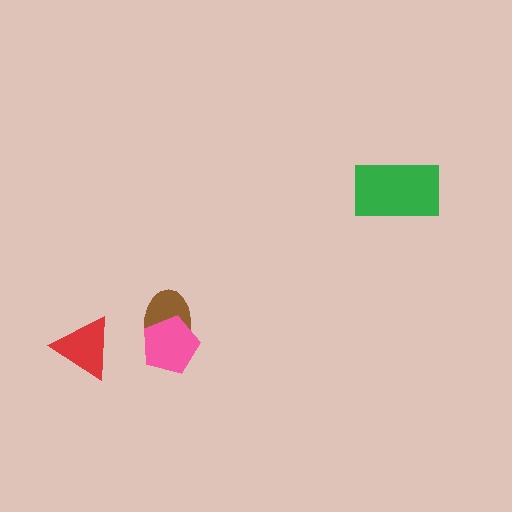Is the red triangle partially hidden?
No, no other shape covers it.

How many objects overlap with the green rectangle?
0 objects overlap with the green rectangle.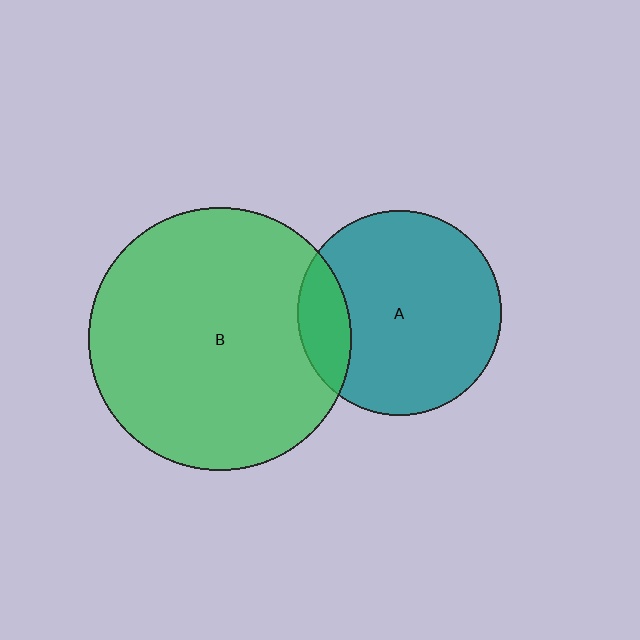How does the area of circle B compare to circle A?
Approximately 1.6 times.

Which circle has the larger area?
Circle B (green).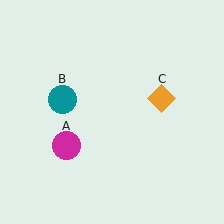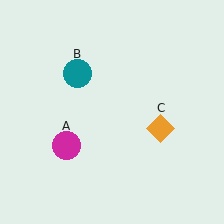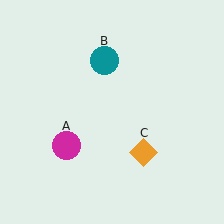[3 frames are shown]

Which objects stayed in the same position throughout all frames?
Magenta circle (object A) remained stationary.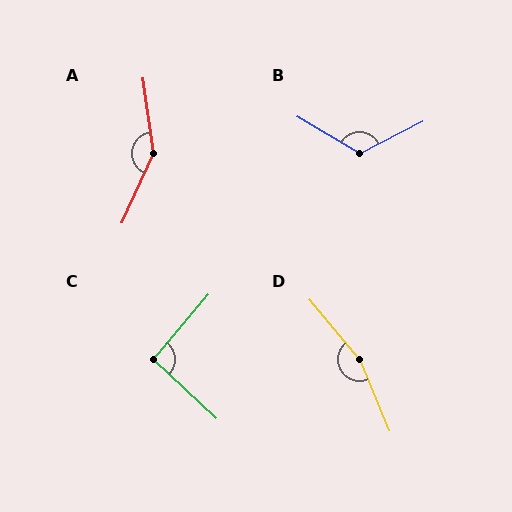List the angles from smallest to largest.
C (93°), B (122°), A (148°), D (163°).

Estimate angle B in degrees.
Approximately 122 degrees.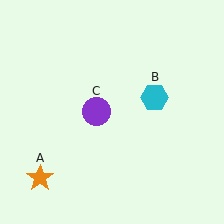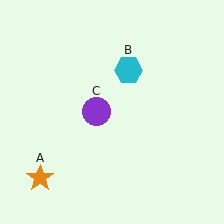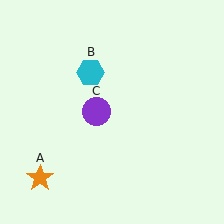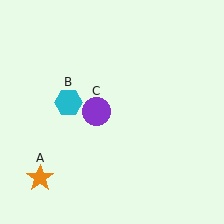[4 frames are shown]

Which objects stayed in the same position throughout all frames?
Orange star (object A) and purple circle (object C) remained stationary.